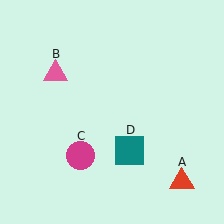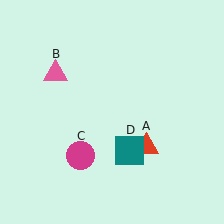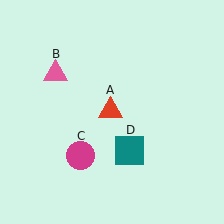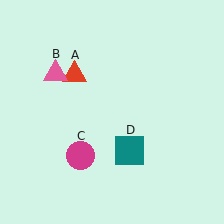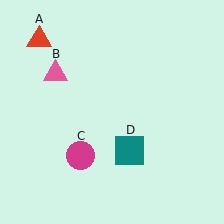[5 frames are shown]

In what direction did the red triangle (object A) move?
The red triangle (object A) moved up and to the left.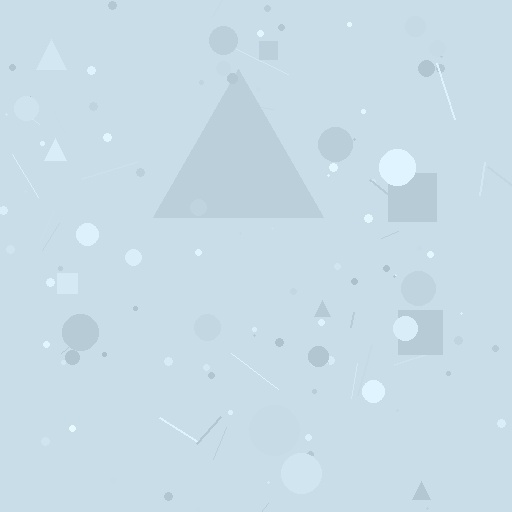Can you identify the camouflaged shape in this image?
The camouflaged shape is a triangle.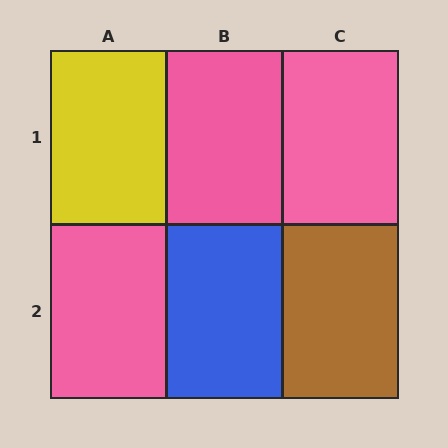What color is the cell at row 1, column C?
Pink.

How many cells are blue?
1 cell is blue.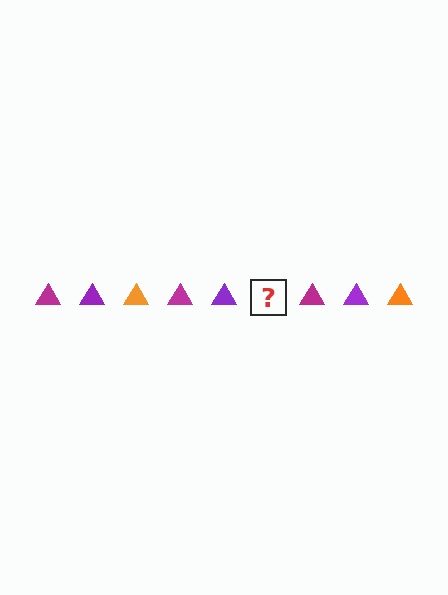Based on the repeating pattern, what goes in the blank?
The blank should be an orange triangle.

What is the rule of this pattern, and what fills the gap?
The rule is that the pattern cycles through magenta, purple, orange triangles. The gap should be filled with an orange triangle.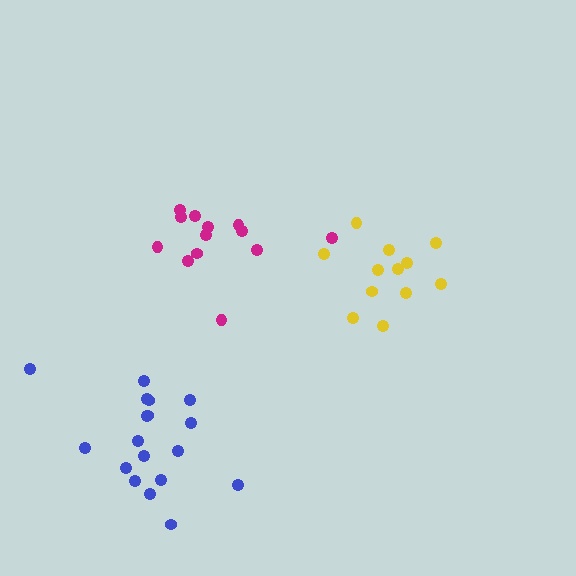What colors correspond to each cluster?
The clusters are colored: magenta, yellow, blue.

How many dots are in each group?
Group 1: 13 dots, Group 2: 12 dots, Group 3: 18 dots (43 total).